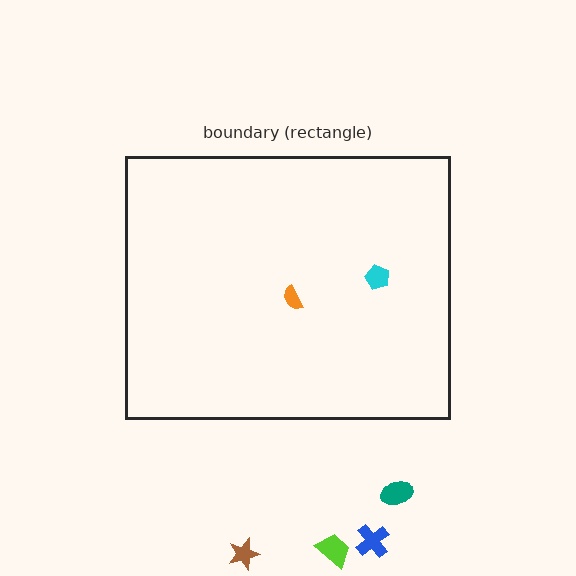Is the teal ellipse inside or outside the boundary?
Outside.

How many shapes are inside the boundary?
2 inside, 4 outside.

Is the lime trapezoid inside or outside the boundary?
Outside.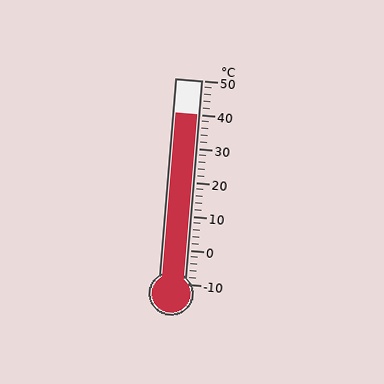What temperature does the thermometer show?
The thermometer shows approximately 40°C.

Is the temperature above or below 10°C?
The temperature is above 10°C.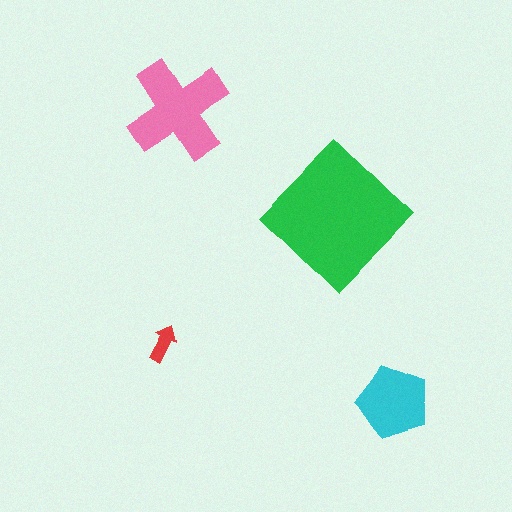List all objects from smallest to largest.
The red arrow, the cyan pentagon, the pink cross, the green diamond.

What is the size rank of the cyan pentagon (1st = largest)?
3rd.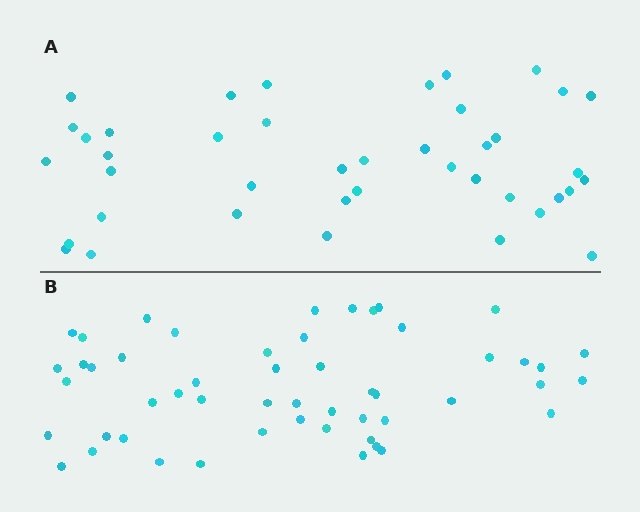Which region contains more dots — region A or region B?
Region B (the bottom region) has more dots.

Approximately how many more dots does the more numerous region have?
Region B has roughly 12 or so more dots than region A.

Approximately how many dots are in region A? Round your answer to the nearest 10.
About 40 dots. (The exact count is 41, which rounds to 40.)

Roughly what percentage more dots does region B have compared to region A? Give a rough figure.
About 25% more.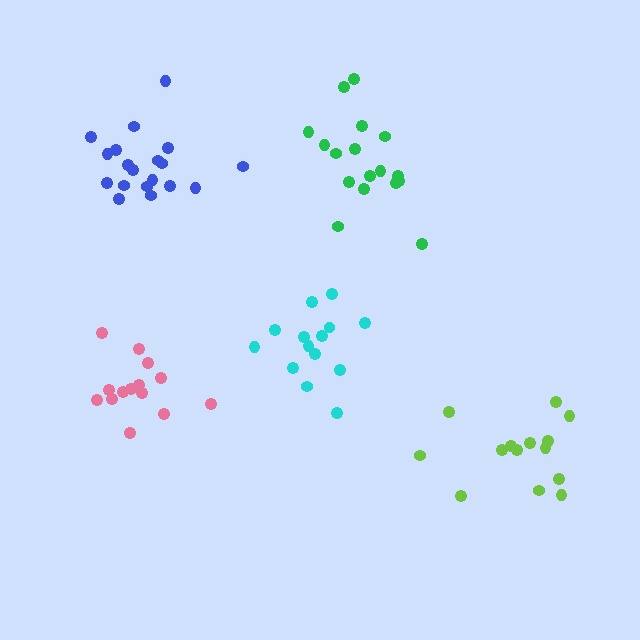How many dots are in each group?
Group 1: 17 dots, Group 2: 14 dots, Group 3: 19 dots, Group 4: 14 dots, Group 5: 14 dots (78 total).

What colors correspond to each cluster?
The clusters are colored: green, pink, blue, lime, cyan.